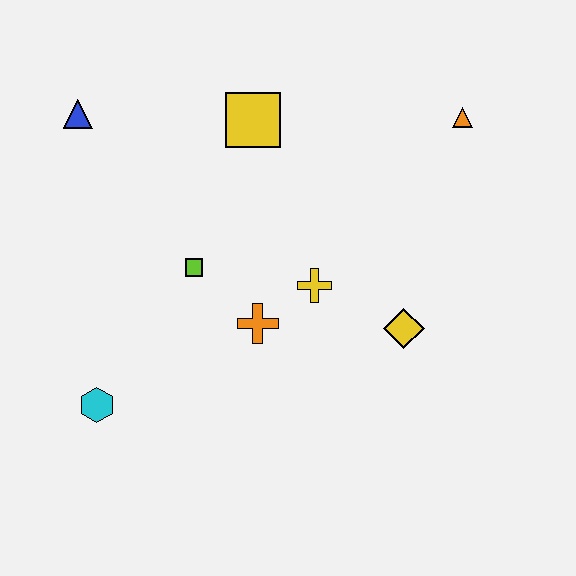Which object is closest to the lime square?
The orange cross is closest to the lime square.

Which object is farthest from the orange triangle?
The cyan hexagon is farthest from the orange triangle.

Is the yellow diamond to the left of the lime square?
No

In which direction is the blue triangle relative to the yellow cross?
The blue triangle is to the left of the yellow cross.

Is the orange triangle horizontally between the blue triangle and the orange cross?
No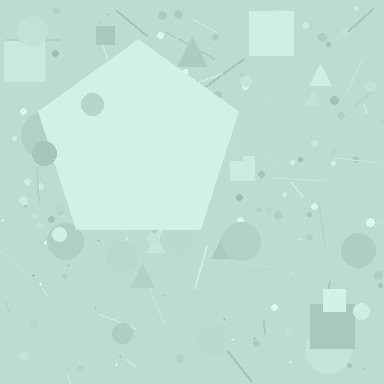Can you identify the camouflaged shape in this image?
The camouflaged shape is a pentagon.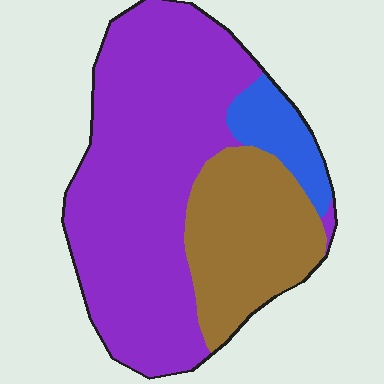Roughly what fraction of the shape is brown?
Brown covers around 25% of the shape.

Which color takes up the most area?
Purple, at roughly 65%.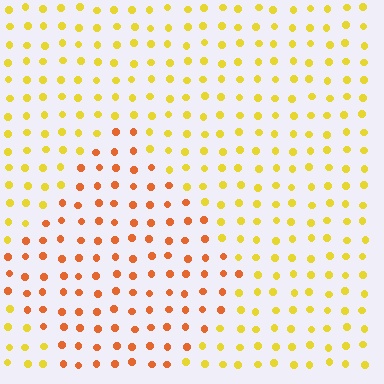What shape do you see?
I see a diamond.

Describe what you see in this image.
The image is filled with small yellow elements in a uniform arrangement. A diamond-shaped region is visible where the elements are tinted to a slightly different hue, forming a subtle color boundary.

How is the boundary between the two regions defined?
The boundary is defined purely by a slight shift in hue (about 37 degrees). Spacing, size, and orientation are identical on both sides.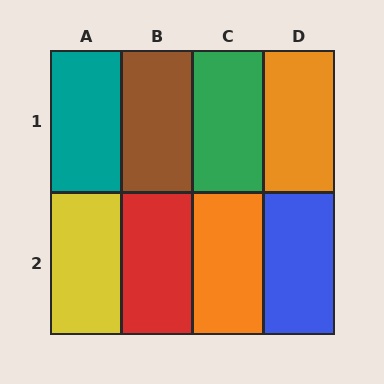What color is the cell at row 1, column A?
Teal.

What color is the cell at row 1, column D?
Orange.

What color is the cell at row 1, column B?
Brown.